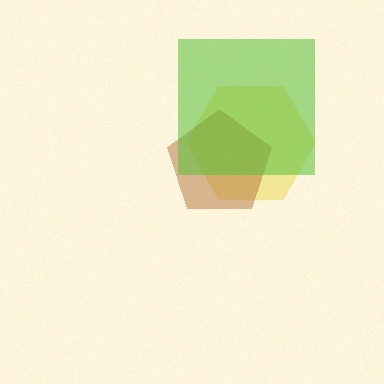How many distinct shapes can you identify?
There are 3 distinct shapes: a yellow hexagon, a brown pentagon, a lime square.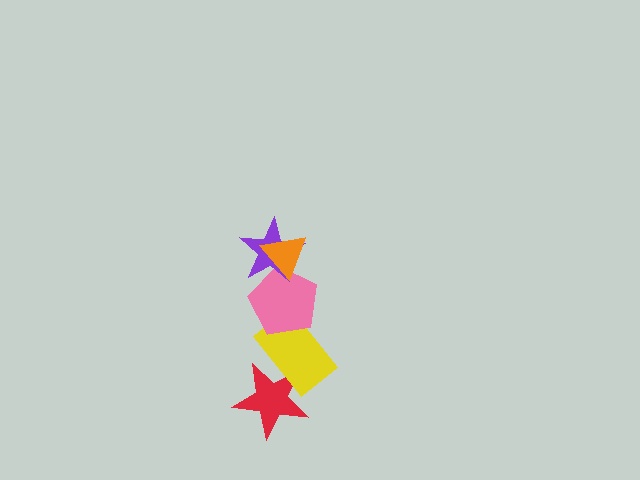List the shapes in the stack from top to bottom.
From top to bottom: the orange triangle, the purple star, the pink pentagon, the yellow rectangle, the red star.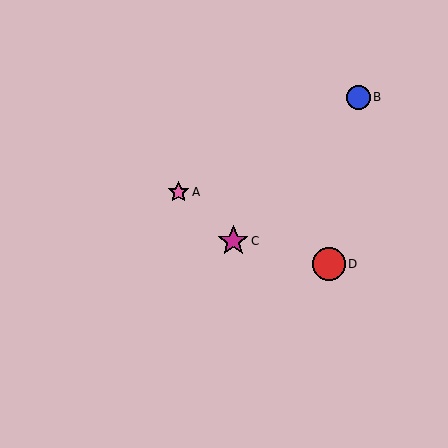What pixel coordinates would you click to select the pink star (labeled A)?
Click at (179, 192) to select the pink star A.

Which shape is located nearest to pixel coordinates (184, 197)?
The pink star (labeled A) at (179, 192) is nearest to that location.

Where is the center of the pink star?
The center of the pink star is at (179, 192).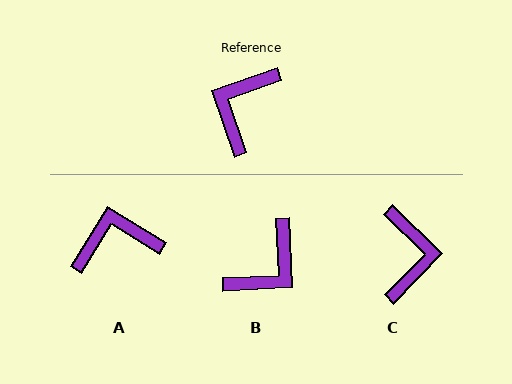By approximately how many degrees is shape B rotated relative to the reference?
Approximately 164 degrees counter-clockwise.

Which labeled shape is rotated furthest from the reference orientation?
B, about 164 degrees away.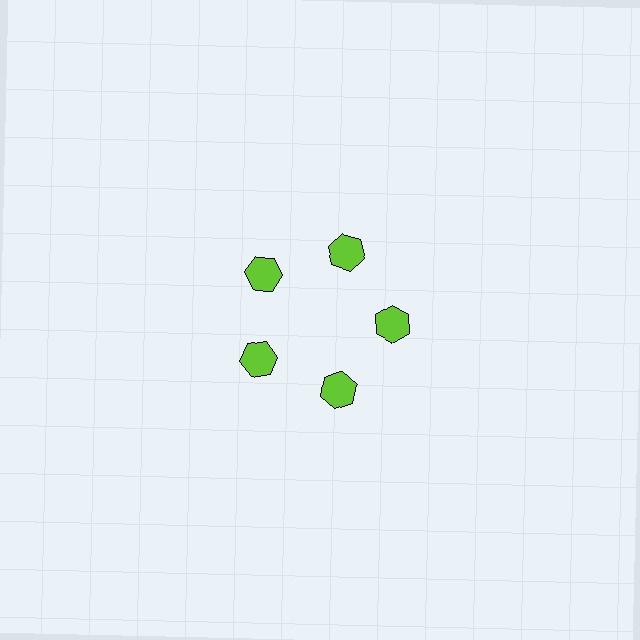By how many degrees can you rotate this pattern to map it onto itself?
The pattern maps onto itself every 72 degrees of rotation.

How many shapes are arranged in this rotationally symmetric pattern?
There are 5 shapes, arranged in 5 groups of 1.